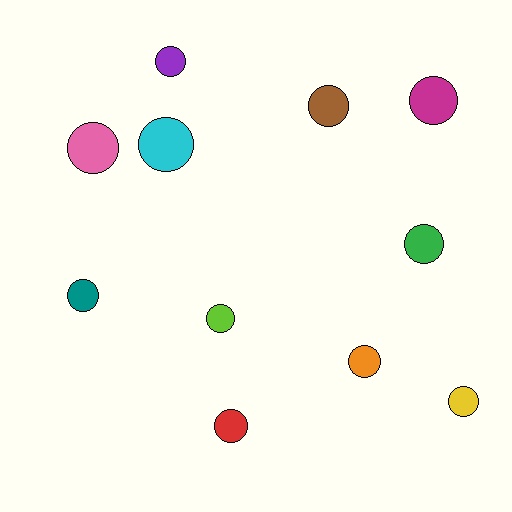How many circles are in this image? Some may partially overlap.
There are 11 circles.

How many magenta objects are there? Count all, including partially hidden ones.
There is 1 magenta object.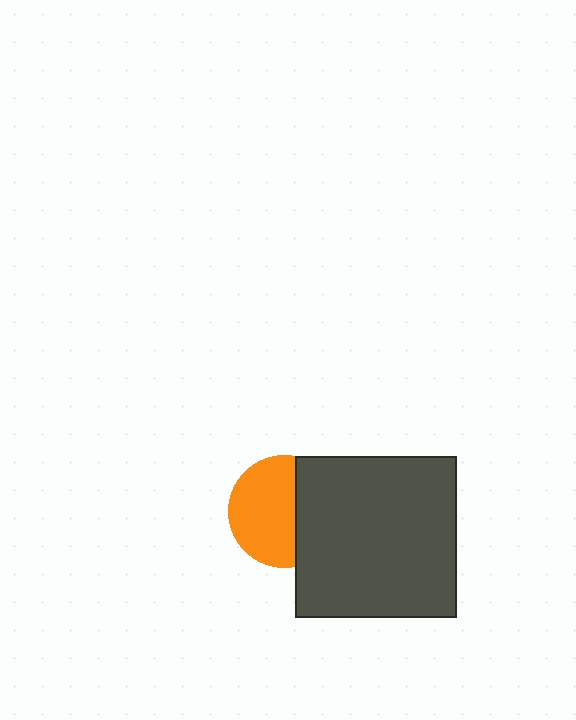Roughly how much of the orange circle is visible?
About half of it is visible (roughly 62%).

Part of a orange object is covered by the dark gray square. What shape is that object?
It is a circle.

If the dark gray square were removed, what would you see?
You would see the complete orange circle.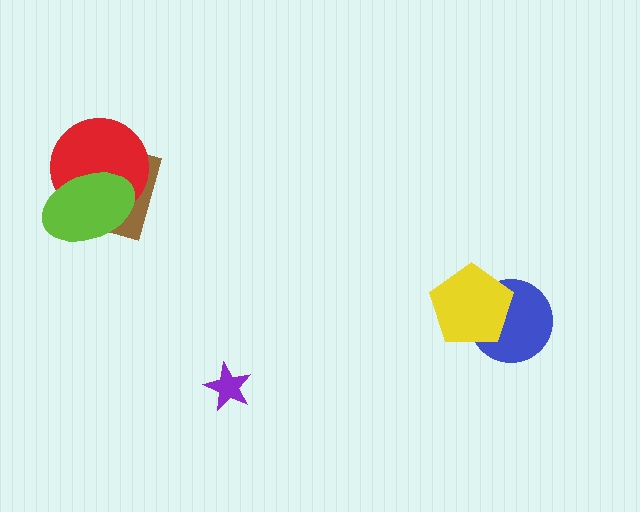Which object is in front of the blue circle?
The yellow pentagon is in front of the blue circle.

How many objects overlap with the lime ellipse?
2 objects overlap with the lime ellipse.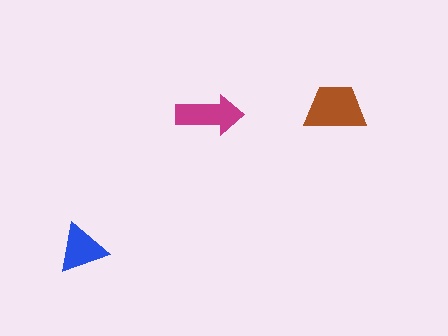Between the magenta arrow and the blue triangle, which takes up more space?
The magenta arrow.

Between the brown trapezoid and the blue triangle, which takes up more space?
The brown trapezoid.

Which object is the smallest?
The blue triangle.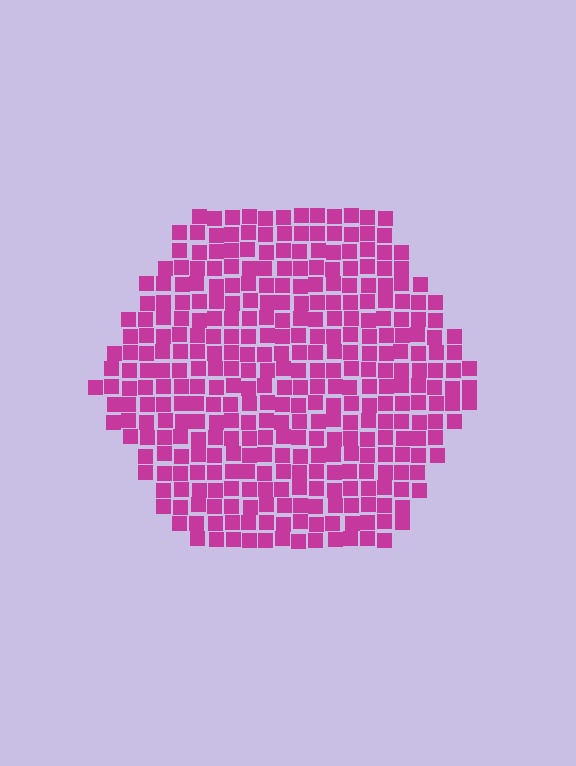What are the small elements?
The small elements are squares.